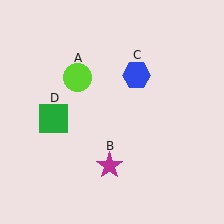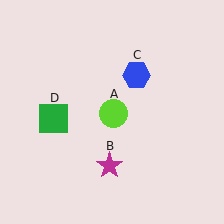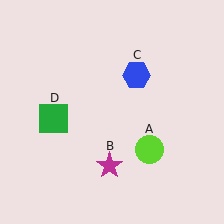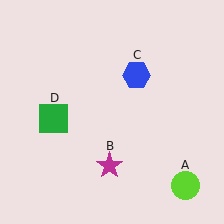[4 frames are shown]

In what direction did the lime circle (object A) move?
The lime circle (object A) moved down and to the right.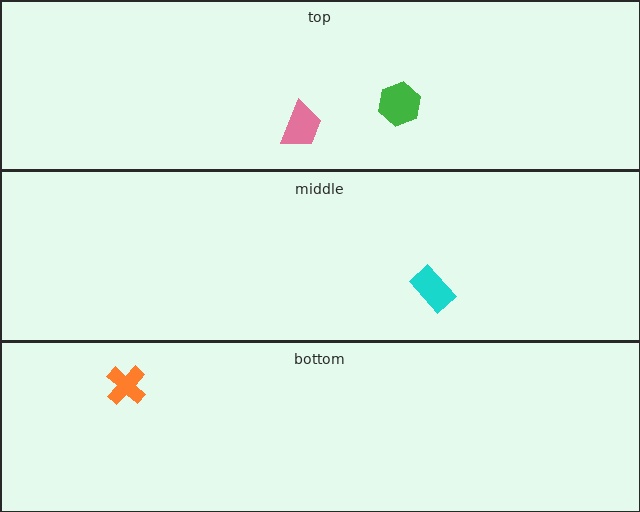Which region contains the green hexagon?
The top region.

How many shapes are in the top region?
2.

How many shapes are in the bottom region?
1.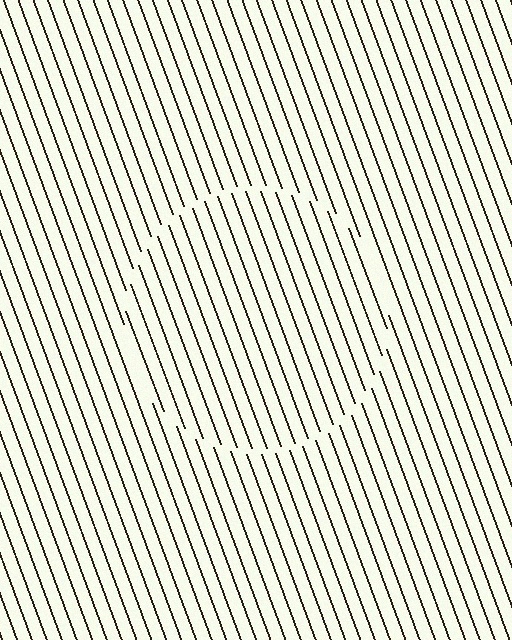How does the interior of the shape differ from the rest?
The interior of the shape contains the same grating, shifted by half a period — the contour is defined by the phase discontinuity where line-ends from the inner and outer gratings abut.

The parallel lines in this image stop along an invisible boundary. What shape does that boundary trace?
An illusory circle. The interior of the shape contains the same grating, shifted by half a period — the contour is defined by the phase discontinuity where line-ends from the inner and outer gratings abut.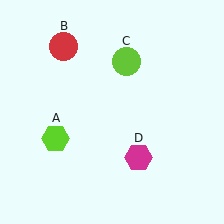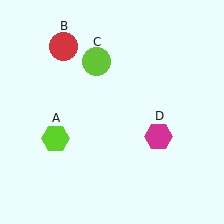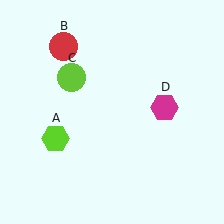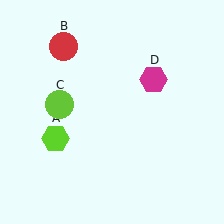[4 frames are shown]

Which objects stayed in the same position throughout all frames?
Lime hexagon (object A) and red circle (object B) remained stationary.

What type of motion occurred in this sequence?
The lime circle (object C), magenta hexagon (object D) rotated counterclockwise around the center of the scene.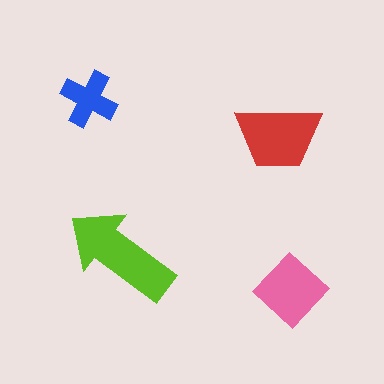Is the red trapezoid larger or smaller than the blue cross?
Larger.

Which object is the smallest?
The blue cross.